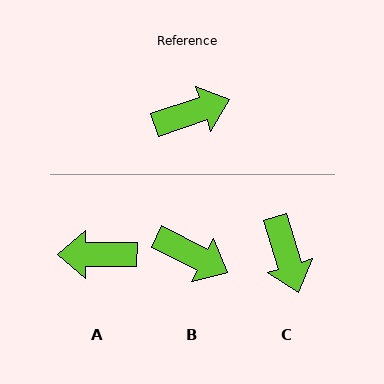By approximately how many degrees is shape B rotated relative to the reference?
Approximately 45 degrees clockwise.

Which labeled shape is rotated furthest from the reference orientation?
A, about 161 degrees away.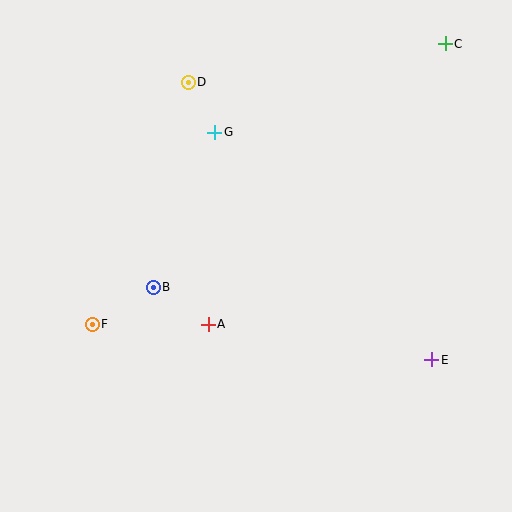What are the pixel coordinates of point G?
Point G is at (215, 132).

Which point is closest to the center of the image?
Point A at (208, 324) is closest to the center.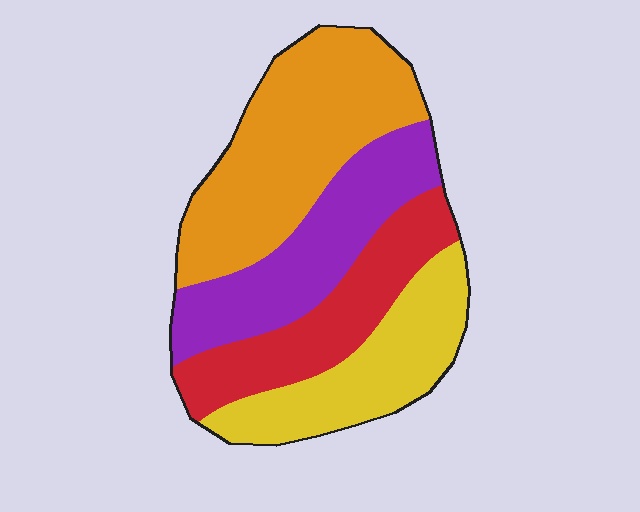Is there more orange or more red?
Orange.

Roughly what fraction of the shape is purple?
Purple covers around 25% of the shape.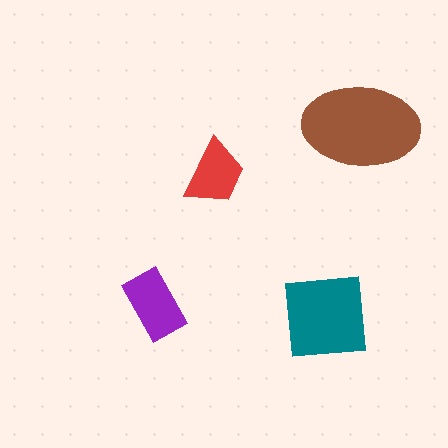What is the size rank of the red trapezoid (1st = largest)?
4th.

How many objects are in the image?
There are 4 objects in the image.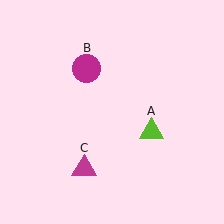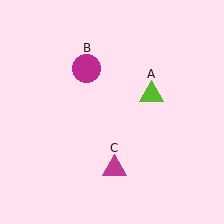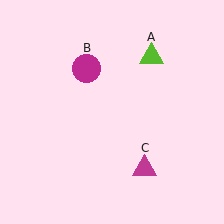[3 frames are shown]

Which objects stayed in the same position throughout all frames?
Magenta circle (object B) remained stationary.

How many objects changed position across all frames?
2 objects changed position: lime triangle (object A), magenta triangle (object C).